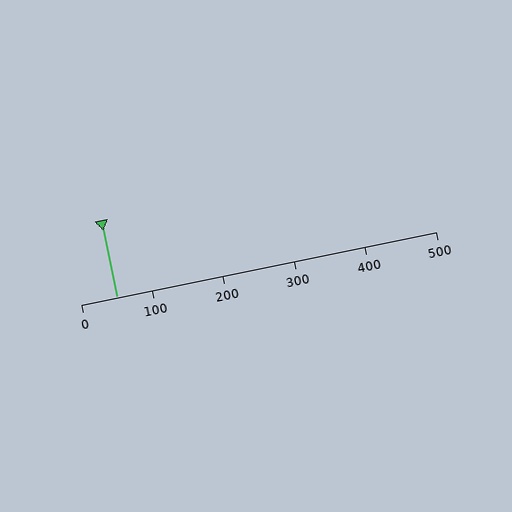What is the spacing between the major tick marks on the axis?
The major ticks are spaced 100 apart.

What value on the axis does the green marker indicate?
The marker indicates approximately 50.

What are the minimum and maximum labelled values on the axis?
The axis runs from 0 to 500.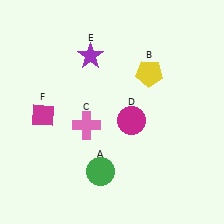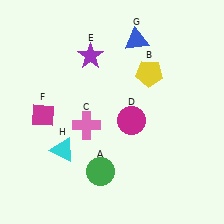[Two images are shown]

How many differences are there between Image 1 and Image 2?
There are 2 differences between the two images.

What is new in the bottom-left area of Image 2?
A cyan triangle (H) was added in the bottom-left area of Image 2.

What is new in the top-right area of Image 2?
A blue triangle (G) was added in the top-right area of Image 2.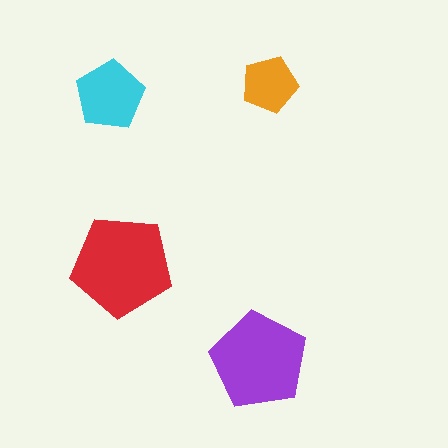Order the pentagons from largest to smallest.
the red one, the purple one, the cyan one, the orange one.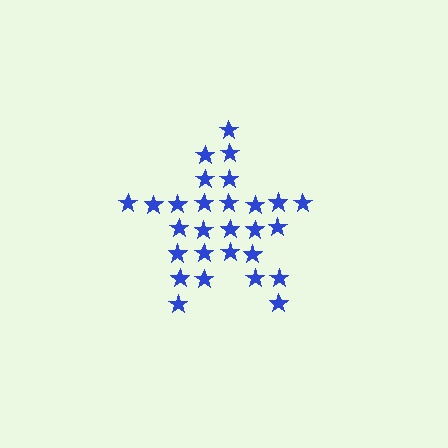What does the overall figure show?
The overall figure shows a star.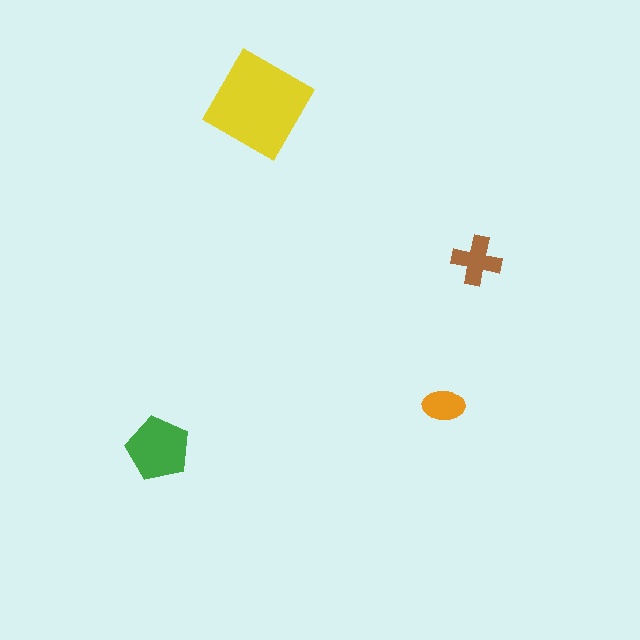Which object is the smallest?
The orange ellipse.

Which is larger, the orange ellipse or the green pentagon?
The green pentagon.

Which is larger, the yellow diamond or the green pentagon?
The yellow diamond.